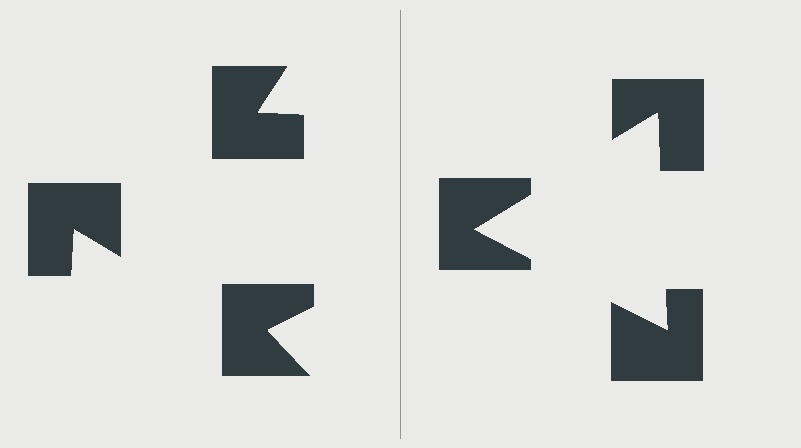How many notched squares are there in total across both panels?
6 — 3 on each side.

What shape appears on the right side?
An illusory triangle.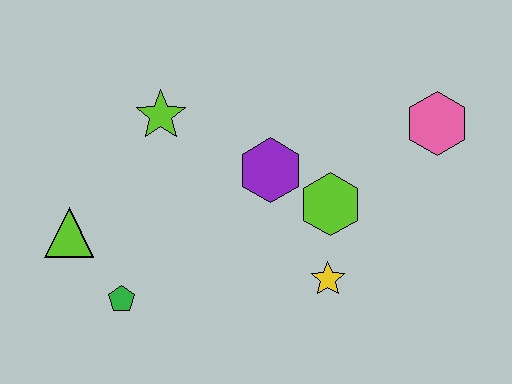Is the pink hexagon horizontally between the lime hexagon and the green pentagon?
No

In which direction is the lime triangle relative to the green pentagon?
The lime triangle is above the green pentagon.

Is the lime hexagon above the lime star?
No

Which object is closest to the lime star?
The purple hexagon is closest to the lime star.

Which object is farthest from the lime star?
The pink hexagon is farthest from the lime star.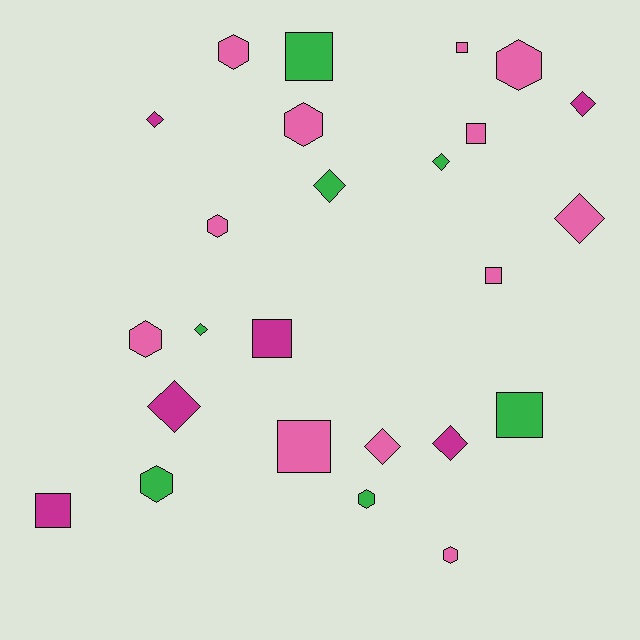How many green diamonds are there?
There are 3 green diamonds.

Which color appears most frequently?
Pink, with 12 objects.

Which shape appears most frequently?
Diamond, with 9 objects.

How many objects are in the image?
There are 25 objects.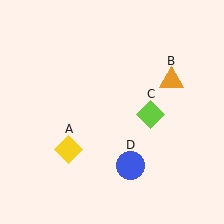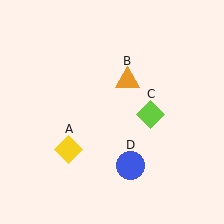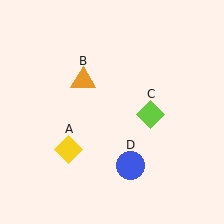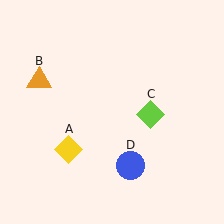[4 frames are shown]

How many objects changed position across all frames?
1 object changed position: orange triangle (object B).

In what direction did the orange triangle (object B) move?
The orange triangle (object B) moved left.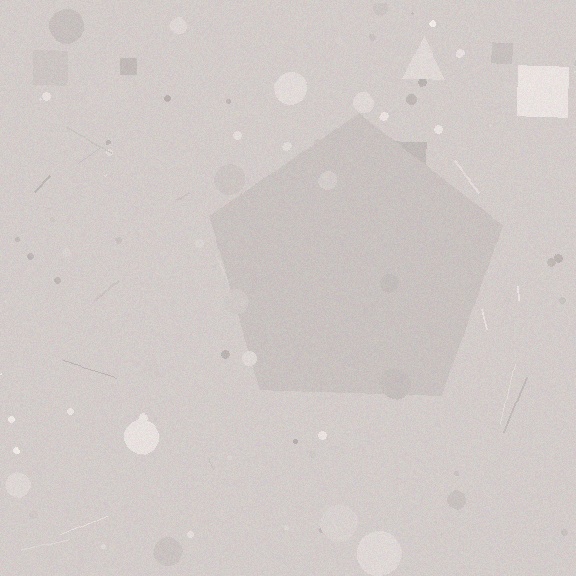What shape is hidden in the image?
A pentagon is hidden in the image.